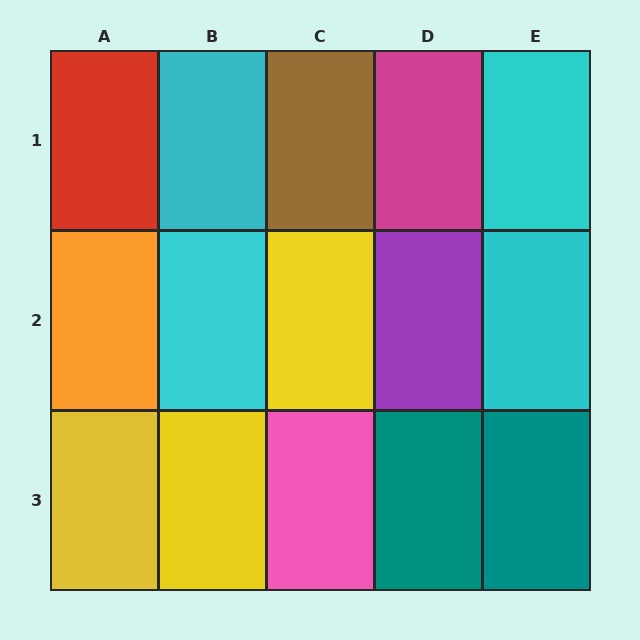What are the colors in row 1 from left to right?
Red, cyan, brown, magenta, cyan.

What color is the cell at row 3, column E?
Teal.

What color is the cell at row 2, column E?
Cyan.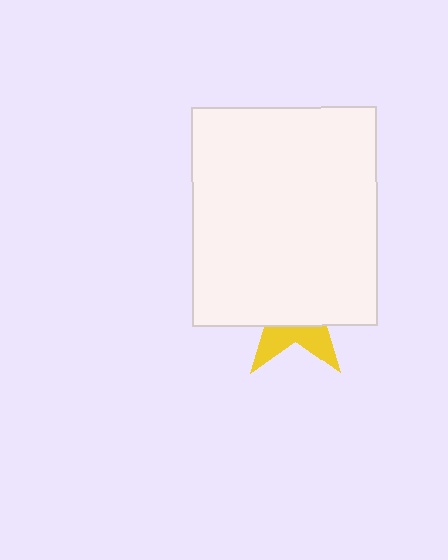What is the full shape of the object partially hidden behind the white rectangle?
The partially hidden object is a yellow star.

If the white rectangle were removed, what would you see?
You would see the complete yellow star.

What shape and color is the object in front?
The object in front is a white rectangle.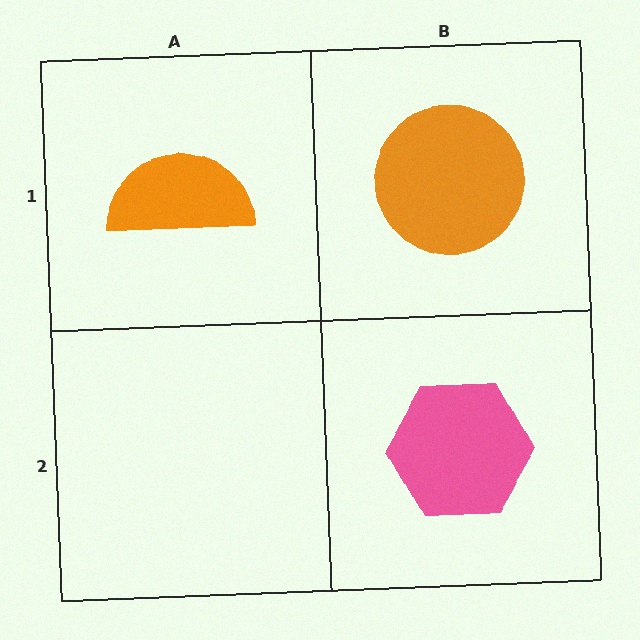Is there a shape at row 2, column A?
No, that cell is empty.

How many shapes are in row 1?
2 shapes.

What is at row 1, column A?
An orange semicircle.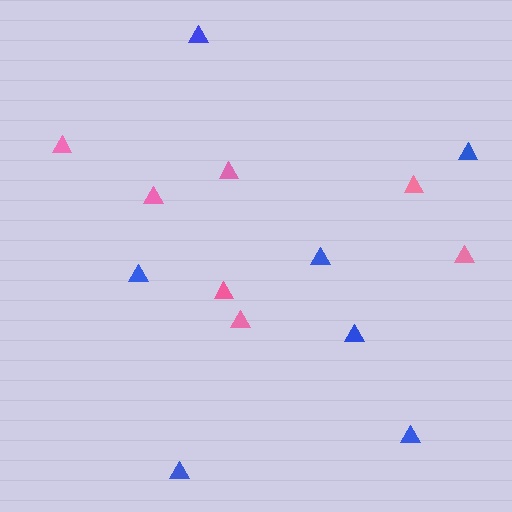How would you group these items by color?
There are 2 groups: one group of pink triangles (7) and one group of blue triangles (7).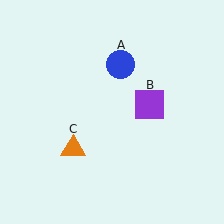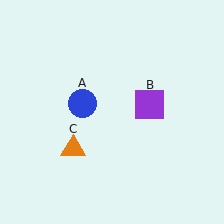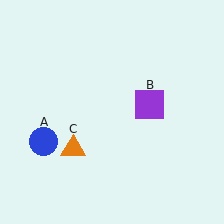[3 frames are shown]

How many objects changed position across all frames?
1 object changed position: blue circle (object A).